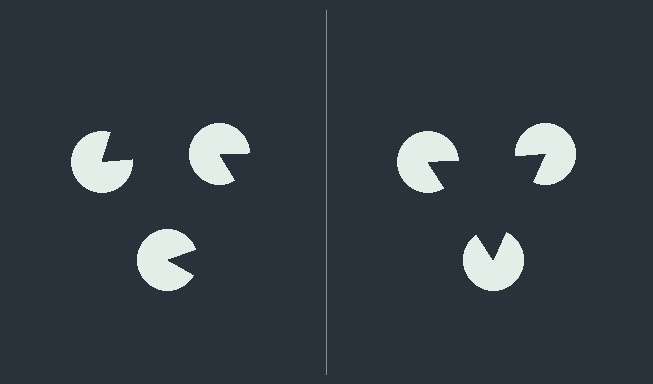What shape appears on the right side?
An illusory triangle.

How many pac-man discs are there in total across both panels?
6 — 3 on each side.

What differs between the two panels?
The pac-man discs are positioned identically on both sides; only the wedge orientations differ. On the right they align to a triangle; on the left they are misaligned.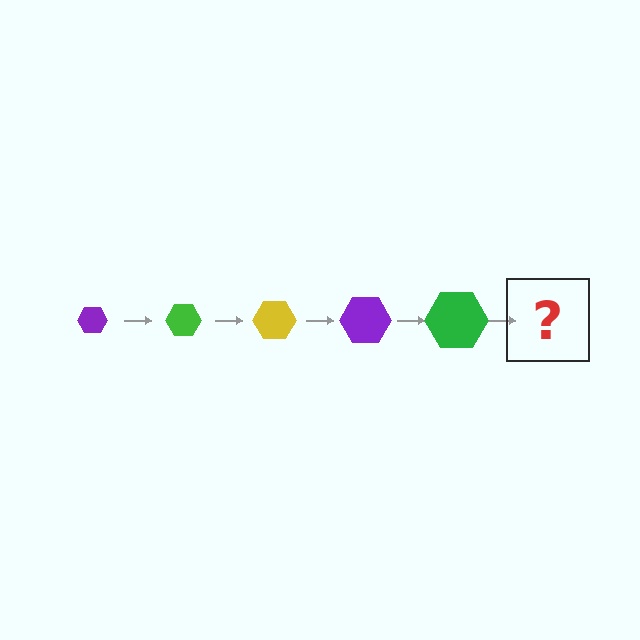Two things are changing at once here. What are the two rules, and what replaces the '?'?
The two rules are that the hexagon grows larger each step and the color cycles through purple, green, and yellow. The '?' should be a yellow hexagon, larger than the previous one.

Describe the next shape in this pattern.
It should be a yellow hexagon, larger than the previous one.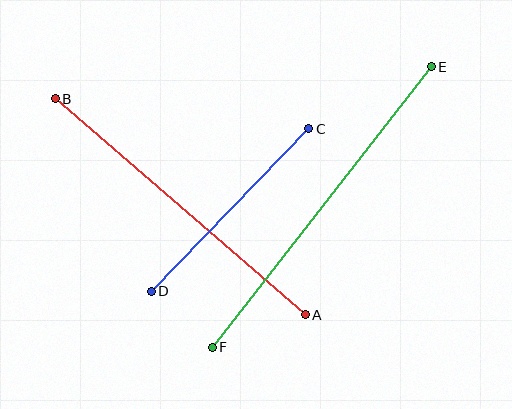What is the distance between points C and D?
The distance is approximately 226 pixels.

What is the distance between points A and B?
The distance is approximately 330 pixels.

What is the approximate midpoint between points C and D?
The midpoint is at approximately (230, 210) pixels.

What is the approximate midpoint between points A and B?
The midpoint is at approximately (180, 207) pixels.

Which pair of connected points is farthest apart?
Points E and F are farthest apart.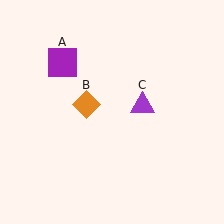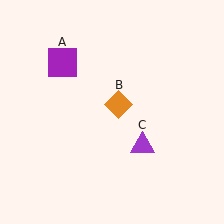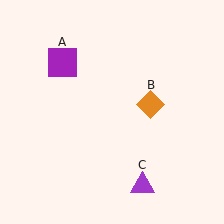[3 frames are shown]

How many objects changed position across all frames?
2 objects changed position: orange diamond (object B), purple triangle (object C).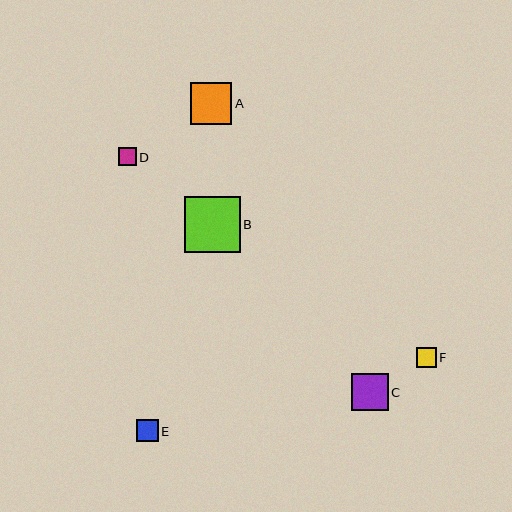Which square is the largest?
Square B is the largest with a size of approximately 56 pixels.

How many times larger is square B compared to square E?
Square B is approximately 2.5 times the size of square E.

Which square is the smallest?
Square D is the smallest with a size of approximately 17 pixels.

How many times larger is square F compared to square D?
Square F is approximately 1.1 times the size of square D.